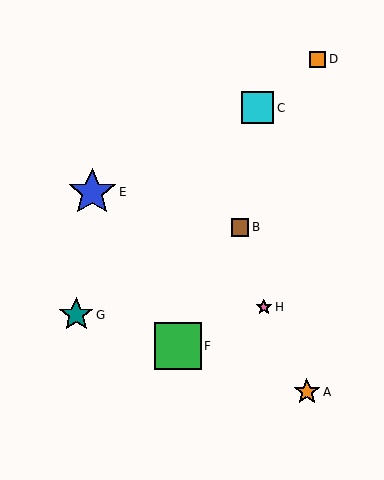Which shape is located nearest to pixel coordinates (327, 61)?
The orange square (labeled D) at (318, 59) is nearest to that location.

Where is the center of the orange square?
The center of the orange square is at (318, 59).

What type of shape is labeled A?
Shape A is an orange star.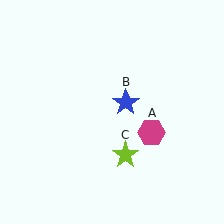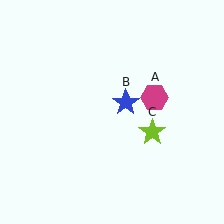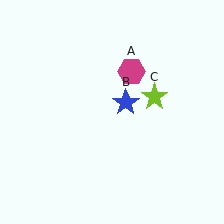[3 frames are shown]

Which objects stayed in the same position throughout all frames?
Blue star (object B) remained stationary.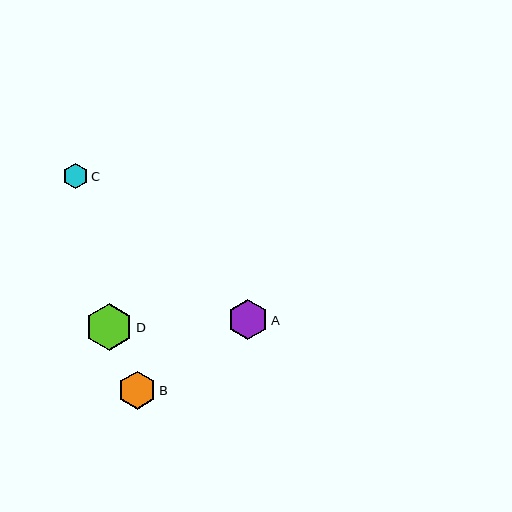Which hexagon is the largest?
Hexagon D is the largest with a size of approximately 47 pixels.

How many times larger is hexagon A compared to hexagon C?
Hexagon A is approximately 1.6 times the size of hexagon C.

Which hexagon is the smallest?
Hexagon C is the smallest with a size of approximately 25 pixels.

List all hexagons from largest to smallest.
From largest to smallest: D, A, B, C.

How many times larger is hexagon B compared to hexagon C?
Hexagon B is approximately 1.5 times the size of hexagon C.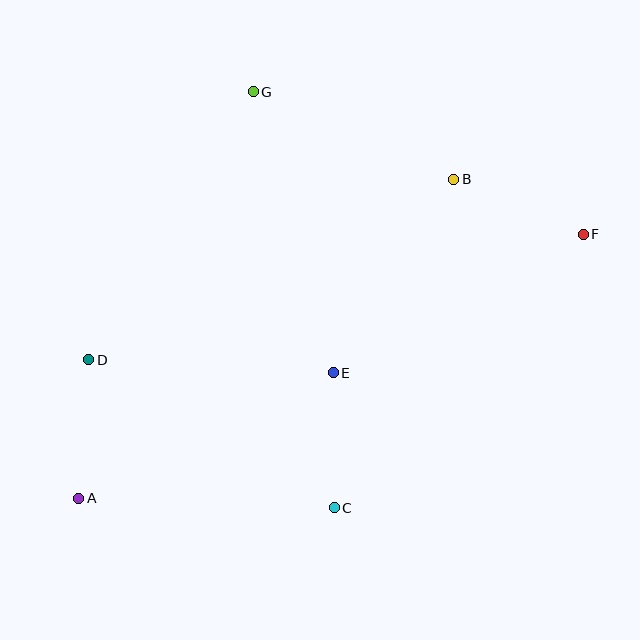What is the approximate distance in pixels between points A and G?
The distance between A and G is approximately 442 pixels.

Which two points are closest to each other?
Points C and E are closest to each other.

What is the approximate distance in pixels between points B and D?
The distance between B and D is approximately 407 pixels.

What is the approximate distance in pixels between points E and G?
The distance between E and G is approximately 292 pixels.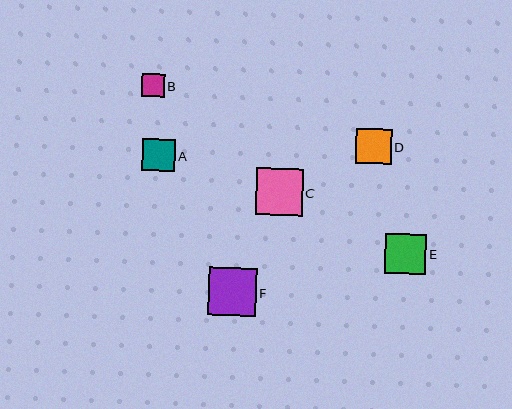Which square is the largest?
Square F is the largest with a size of approximately 48 pixels.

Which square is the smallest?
Square B is the smallest with a size of approximately 23 pixels.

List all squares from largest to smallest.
From largest to smallest: F, C, E, D, A, B.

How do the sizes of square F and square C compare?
Square F and square C are approximately the same size.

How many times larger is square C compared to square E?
Square C is approximately 1.1 times the size of square E.